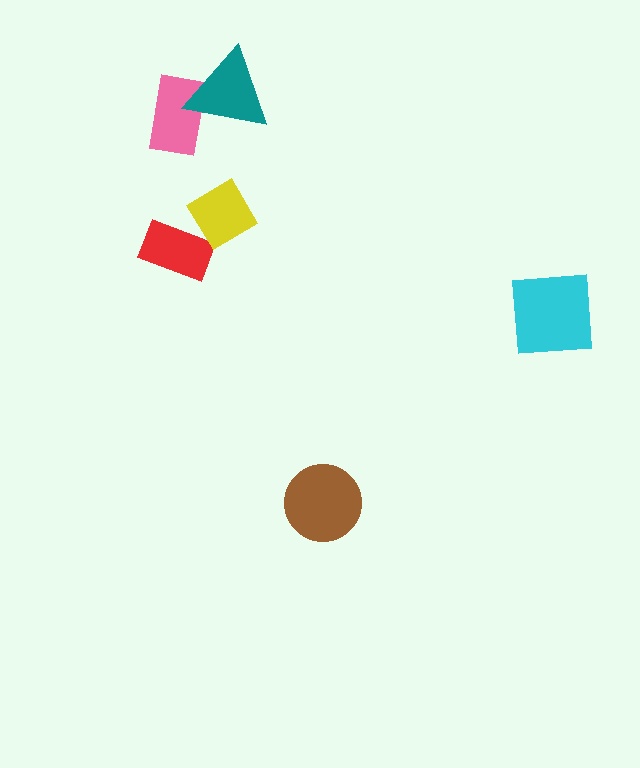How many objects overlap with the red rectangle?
1 object overlaps with the red rectangle.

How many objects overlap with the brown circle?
0 objects overlap with the brown circle.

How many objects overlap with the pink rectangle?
1 object overlaps with the pink rectangle.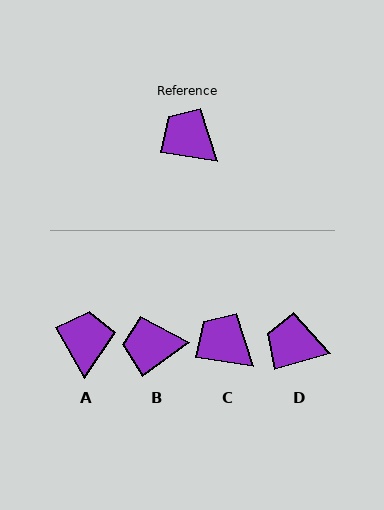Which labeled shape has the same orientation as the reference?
C.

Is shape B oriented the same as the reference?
No, it is off by about 44 degrees.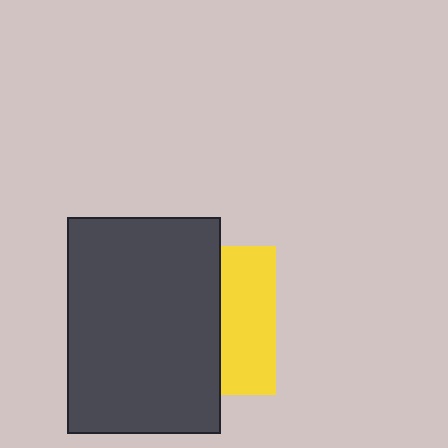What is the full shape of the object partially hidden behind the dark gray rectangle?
The partially hidden object is a yellow square.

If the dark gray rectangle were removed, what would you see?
You would see the complete yellow square.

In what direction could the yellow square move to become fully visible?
The yellow square could move right. That would shift it out from behind the dark gray rectangle entirely.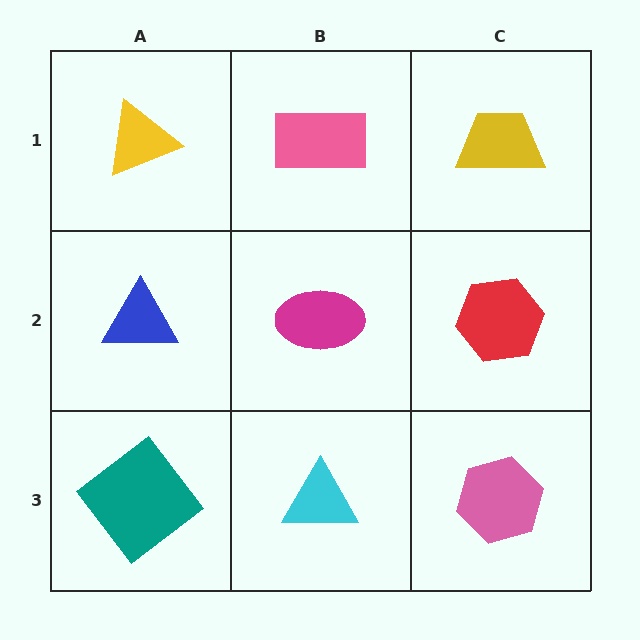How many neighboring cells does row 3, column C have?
2.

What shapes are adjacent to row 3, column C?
A red hexagon (row 2, column C), a cyan triangle (row 3, column B).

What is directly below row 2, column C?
A pink hexagon.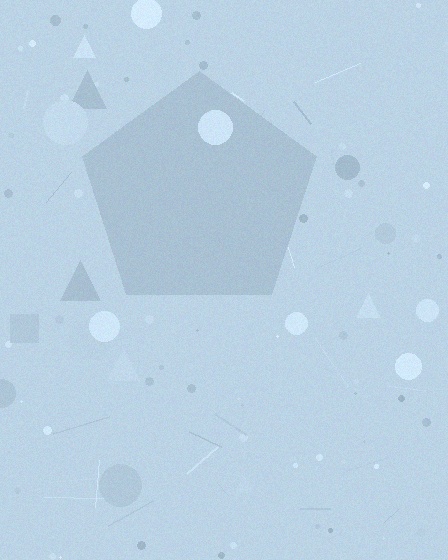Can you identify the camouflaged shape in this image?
The camouflaged shape is a pentagon.